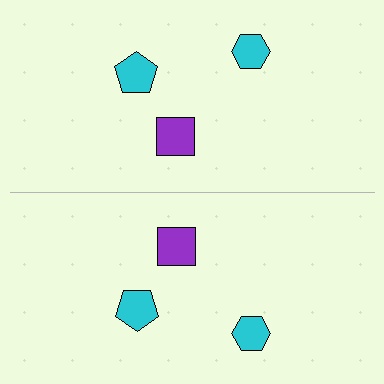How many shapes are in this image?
There are 6 shapes in this image.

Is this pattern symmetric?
Yes, this pattern has bilateral (reflection) symmetry.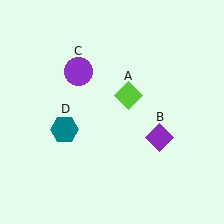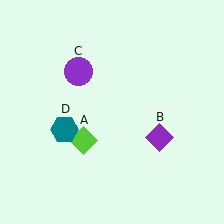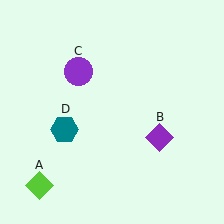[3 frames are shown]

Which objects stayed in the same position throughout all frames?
Purple diamond (object B) and purple circle (object C) and teal hexagon (object D) remained stationary.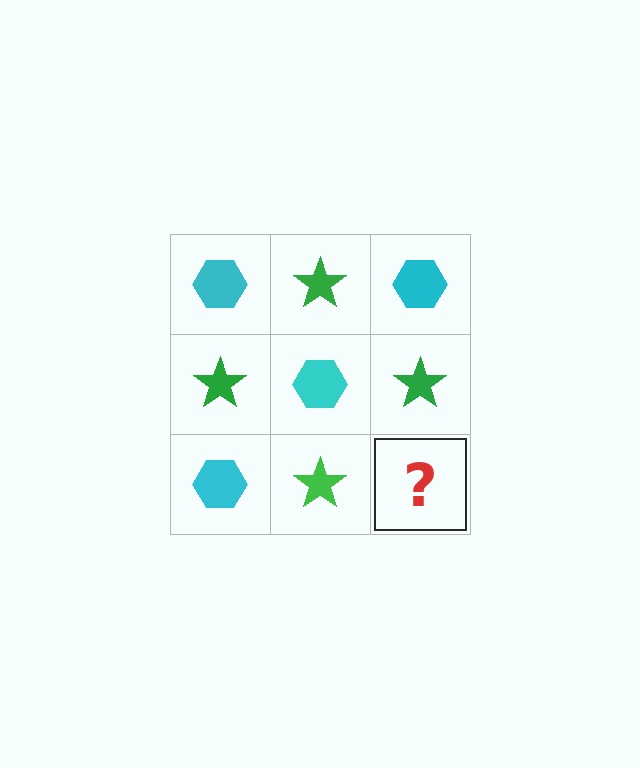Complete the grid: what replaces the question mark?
The question mark should be replaced with a cyan hexagon.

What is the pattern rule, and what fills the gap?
The rule is that it alternates cyan hexagon and green star in a checkerboard pattern. The gap should be filled with a cyan hexagon.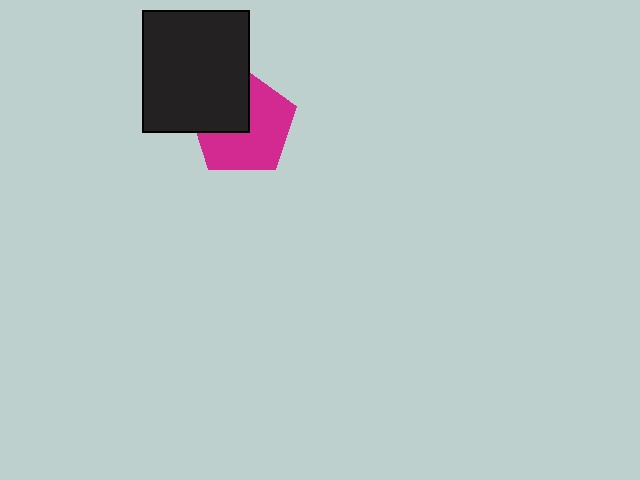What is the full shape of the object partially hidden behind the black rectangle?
The partially hidden object is a magenta pentagon.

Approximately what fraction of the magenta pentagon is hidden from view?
Roughly 37% of the magenta pentagon is hidden behind the black rectangle.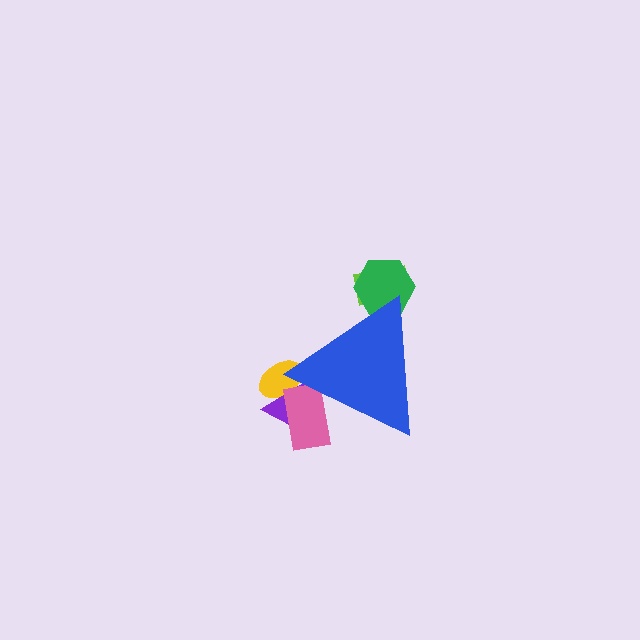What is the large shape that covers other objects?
A blue triangle.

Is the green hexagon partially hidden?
Yes, the green hexagon is partially hidden behind the blue triangle.